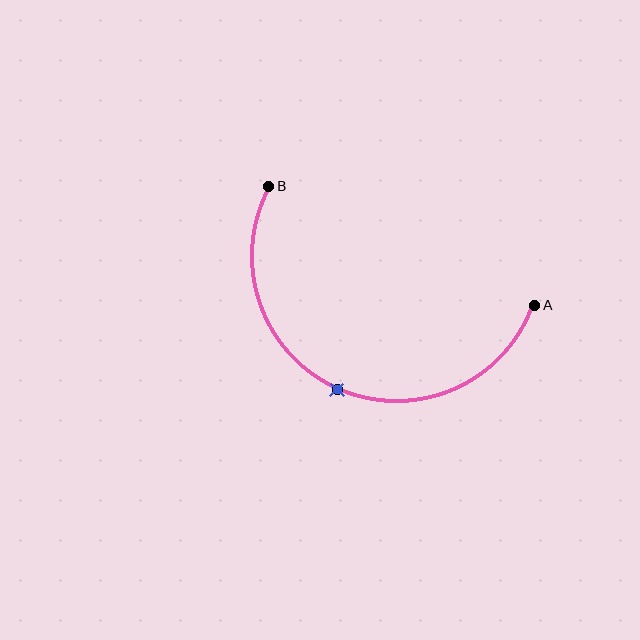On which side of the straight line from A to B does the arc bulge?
The arc bulges below the straight line connecting A and B.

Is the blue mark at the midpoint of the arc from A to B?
Yes. The blue mark lies on the arc at equal arc-length from both A and B — it is the arc midpoint.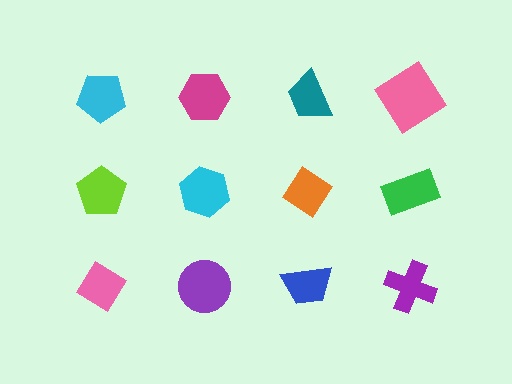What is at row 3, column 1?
A pink diamond.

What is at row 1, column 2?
A magenta hexagon.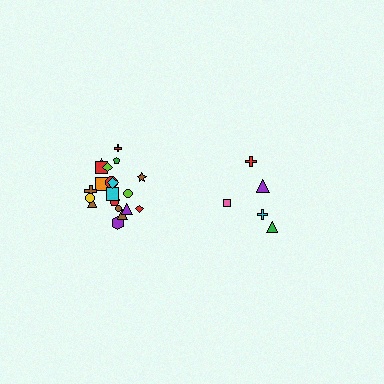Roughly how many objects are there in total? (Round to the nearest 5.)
Roughly 25 objects in total.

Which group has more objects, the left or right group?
The left group.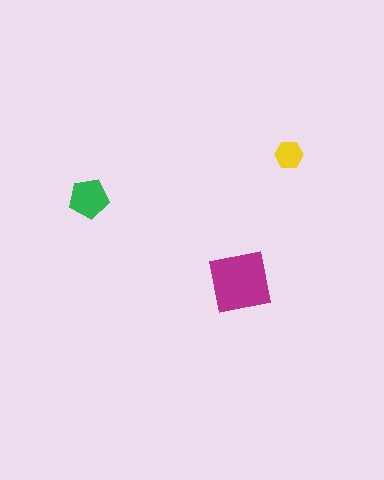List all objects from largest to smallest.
The magenta square, the green pentagon, the yellow hexagon.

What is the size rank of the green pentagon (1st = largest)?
2nd.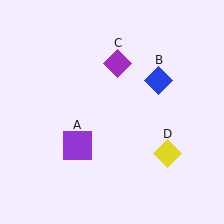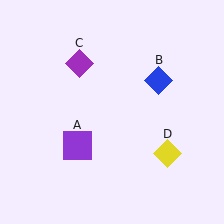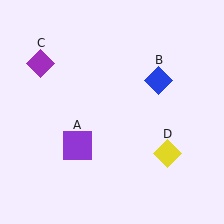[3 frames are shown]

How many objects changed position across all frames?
1 object changed position: purple diamond (object C).